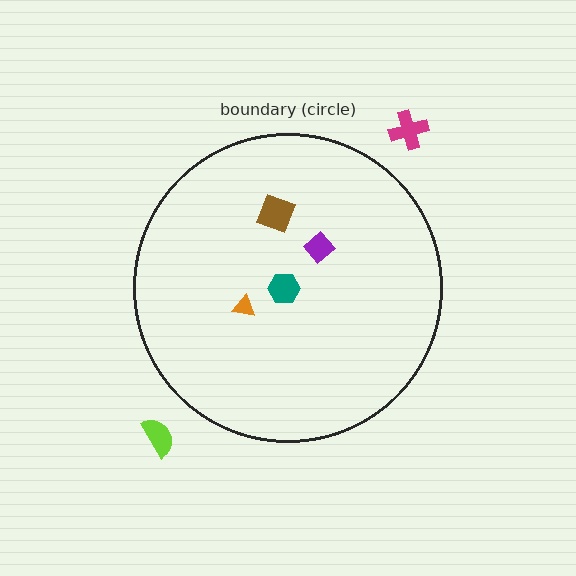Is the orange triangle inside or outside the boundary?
Inside.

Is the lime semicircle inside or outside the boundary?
Outside.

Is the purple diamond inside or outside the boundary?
Inside.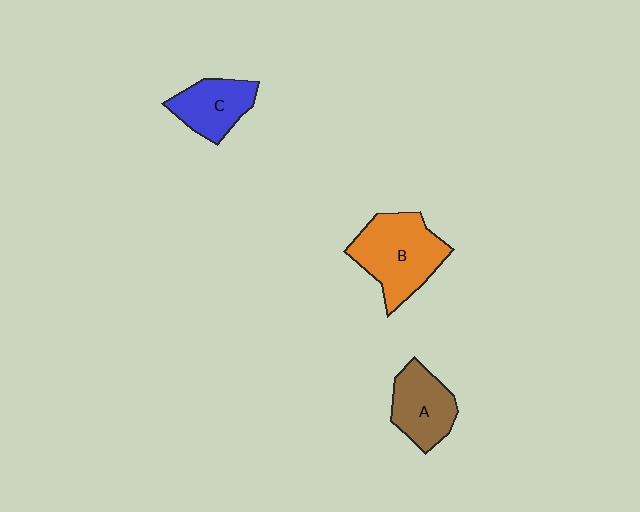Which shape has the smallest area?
Shape C (blue).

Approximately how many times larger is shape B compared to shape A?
Approximately 1.5 times.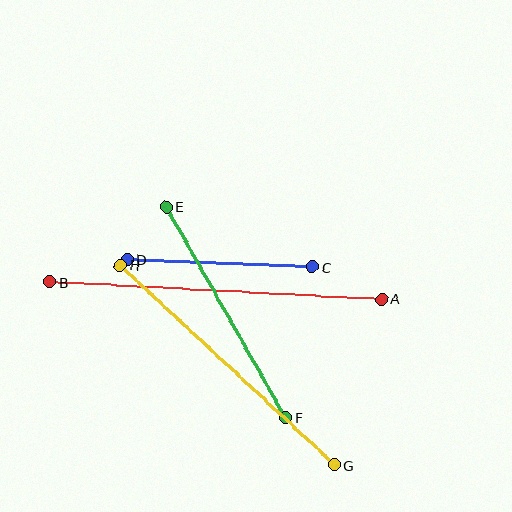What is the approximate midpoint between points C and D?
The midpoint is at approximately (220, 263) pixels.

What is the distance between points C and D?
The distance is approximately 186 pixels.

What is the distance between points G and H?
The distance is approximately 293 pixels.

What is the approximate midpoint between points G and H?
The midpoint is at approximately (227, 365) pixels.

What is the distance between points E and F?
The distance is approximately 243 pixels.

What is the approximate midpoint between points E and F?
The midpoint is at approximately (226, 312) pixels.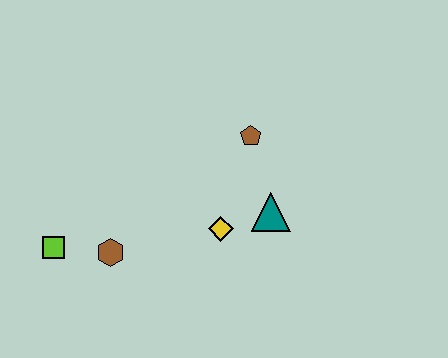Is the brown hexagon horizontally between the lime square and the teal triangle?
Yes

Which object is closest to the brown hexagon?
The lime square is closest to the brown hexagon.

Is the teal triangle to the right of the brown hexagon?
Yes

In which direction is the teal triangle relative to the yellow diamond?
The teal triangle is to the right of the yellow diamond.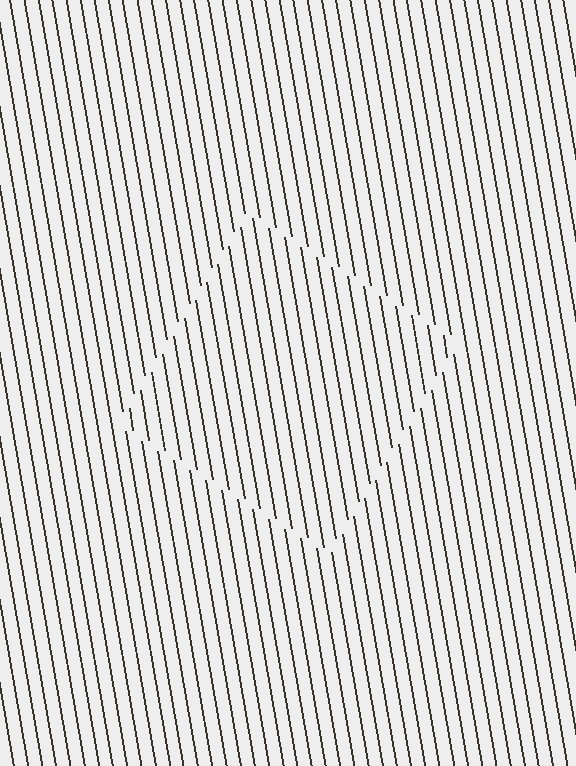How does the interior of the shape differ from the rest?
The interior of the shape contains the same grating, shifted by half a period — the contour is defined by the phase discontinuity where line-ends from the inner and outer gratings abut.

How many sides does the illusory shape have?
4 sides — the line-ends trace a square.